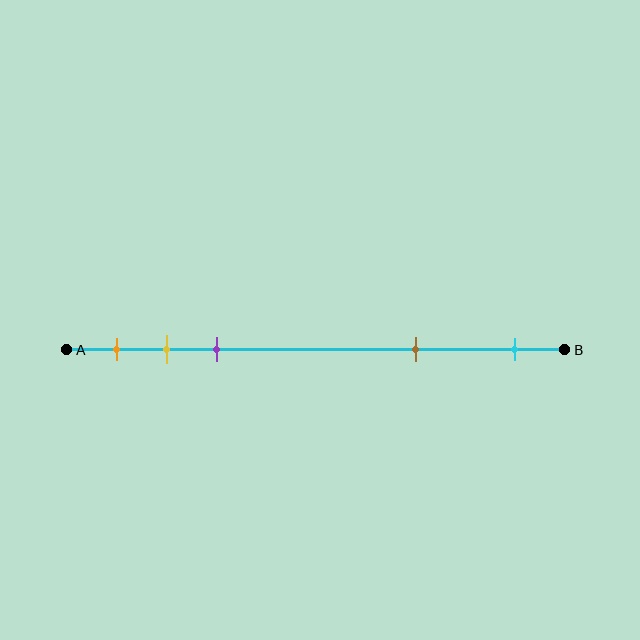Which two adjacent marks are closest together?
The yellow and purple marks are the closest adjacent pair.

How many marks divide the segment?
There are 5 marks dividing the segment.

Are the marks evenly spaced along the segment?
No, the marks are not evenly spaced.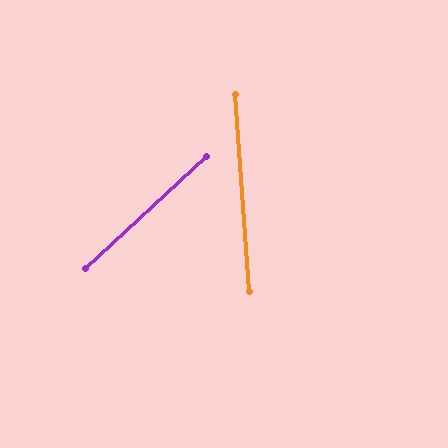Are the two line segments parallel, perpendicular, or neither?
Neither parallel nor perpendicular — they differ by about 51°.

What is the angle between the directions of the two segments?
Approximately 51 degrees.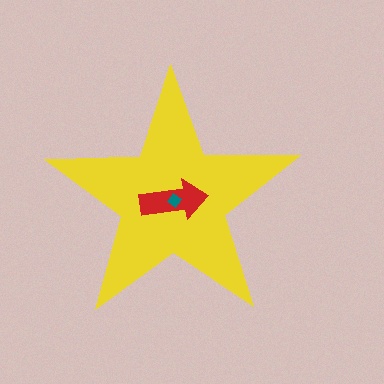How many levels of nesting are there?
3.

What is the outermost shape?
The yellow star.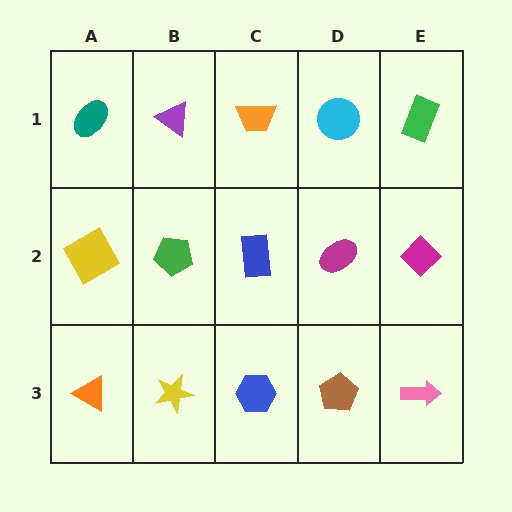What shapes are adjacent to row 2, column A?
A teal ellipse (row 1, column A), an orange triangle (row 3, column A), a green pentagon (row 2, column B).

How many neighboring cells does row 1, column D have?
3.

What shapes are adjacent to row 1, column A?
A yellow square (row 2, column A), a purple triangle (row 1, column B).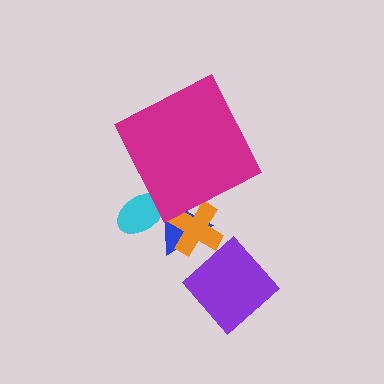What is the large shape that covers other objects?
A magenta diamond.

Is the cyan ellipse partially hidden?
Yes, the cyan ellipse is partially hidden behind the magenta diamond.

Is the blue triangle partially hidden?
Yes, the blue triangle is partially hidden behind the magenta diamond.